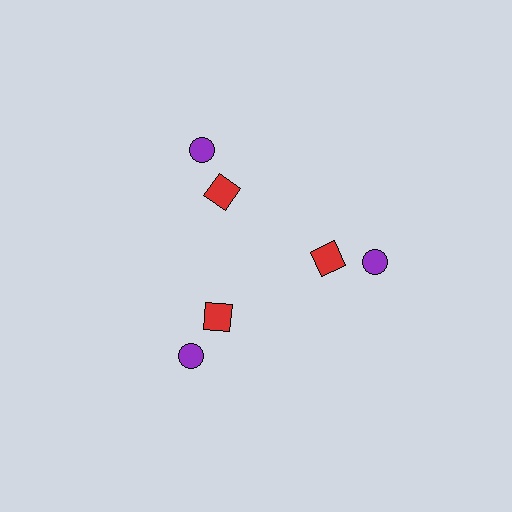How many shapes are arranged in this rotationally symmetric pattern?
There are 6 shapes, arranged in 3 groups of 2.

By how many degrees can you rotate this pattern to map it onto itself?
The pattern maps onto itself every 120 degrees of rotation.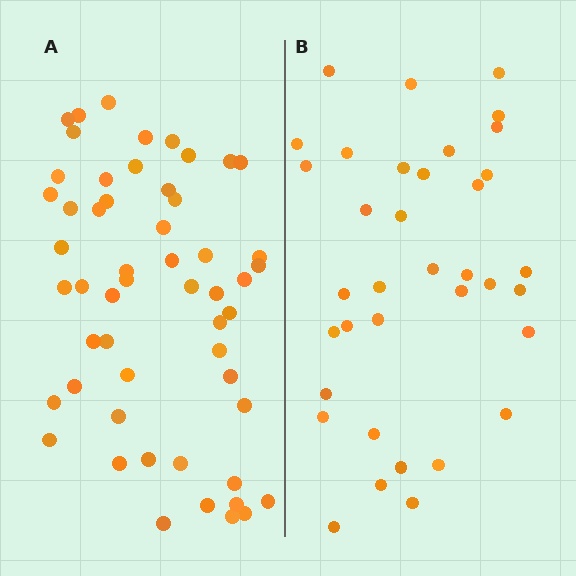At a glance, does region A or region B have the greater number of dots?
Region A (the left region) has more dots.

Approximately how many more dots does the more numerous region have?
Region A has approximately 20 more dots than region B.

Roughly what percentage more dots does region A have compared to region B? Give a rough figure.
About 50% more.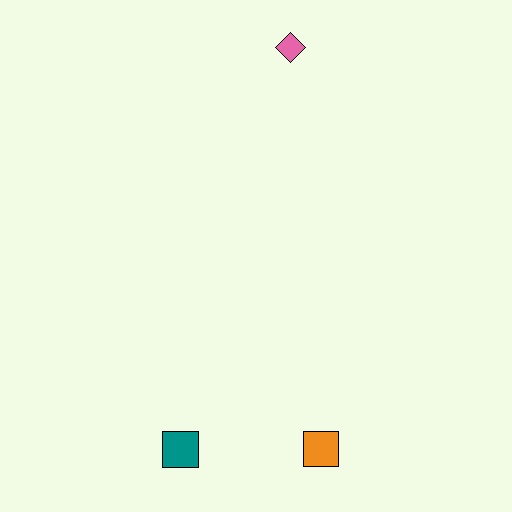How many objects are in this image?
There are 3 objects.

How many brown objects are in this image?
There are no brown objects.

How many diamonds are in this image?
There is 1 diamond.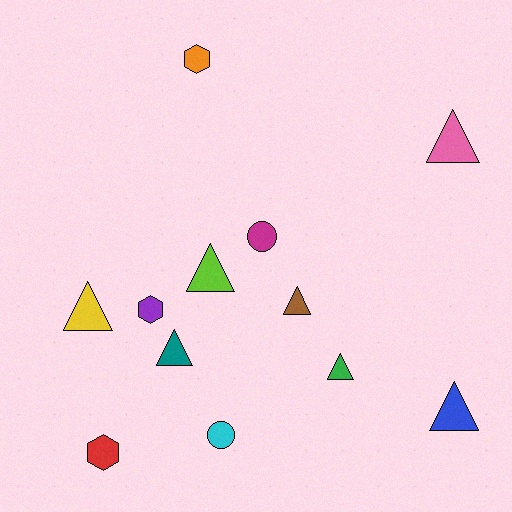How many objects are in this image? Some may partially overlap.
There are 12 objects.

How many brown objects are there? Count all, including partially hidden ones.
There is 1 brown object.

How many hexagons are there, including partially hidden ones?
There are 3 hexagons.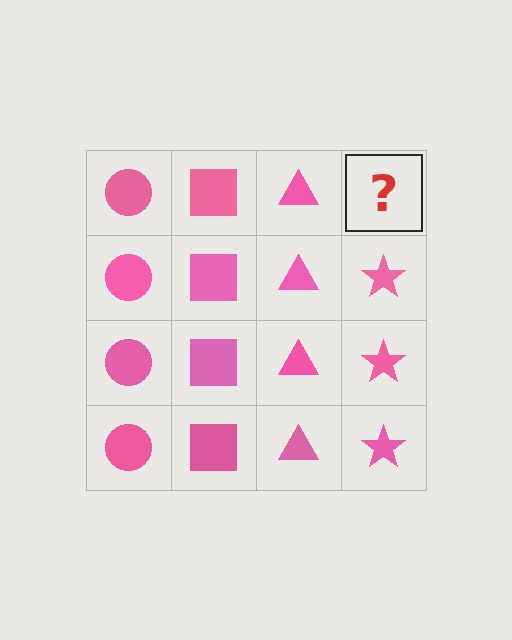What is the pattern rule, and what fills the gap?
The rule is that each column has a consistent shape. The gap should be filled with a pink star.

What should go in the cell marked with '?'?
The missing cell should contain a pink star.